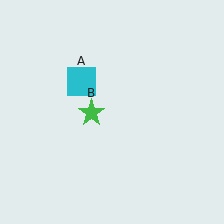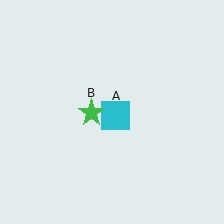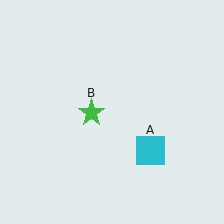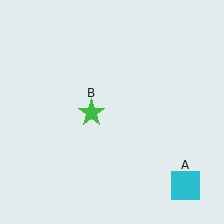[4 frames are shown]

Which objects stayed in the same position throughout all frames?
Green star (object B) remained stationary.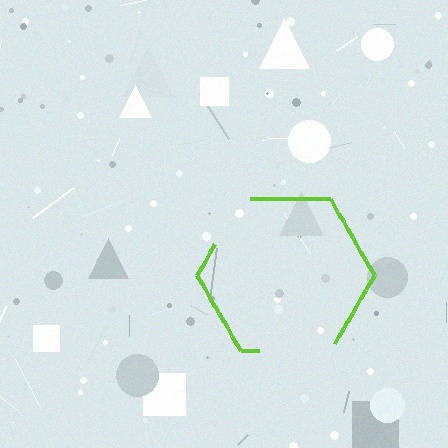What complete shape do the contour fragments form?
The contour fragments form a hexagon.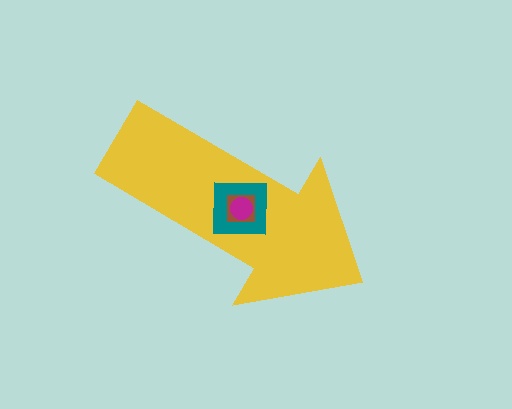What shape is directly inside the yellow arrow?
The teal square.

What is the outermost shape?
The yellow arrow.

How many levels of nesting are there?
4.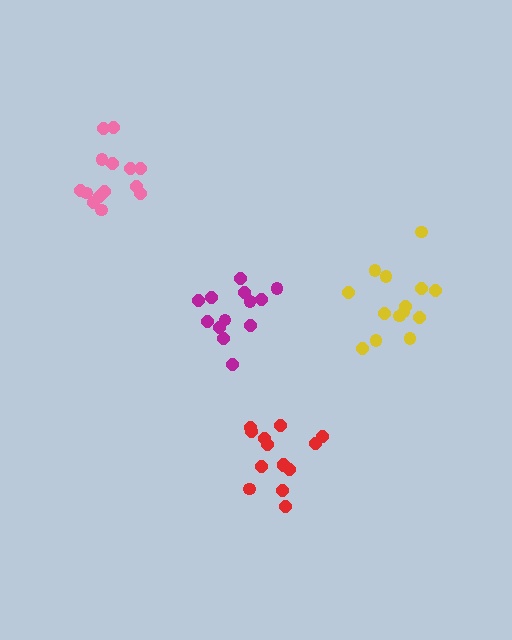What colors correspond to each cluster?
The clusters are colored: red, yellow, pink, magenta.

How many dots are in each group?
Group 1: 14 dots, Group 2: 14 dots, Group 3: 14 dots, Group 4: 13 dots (55 total).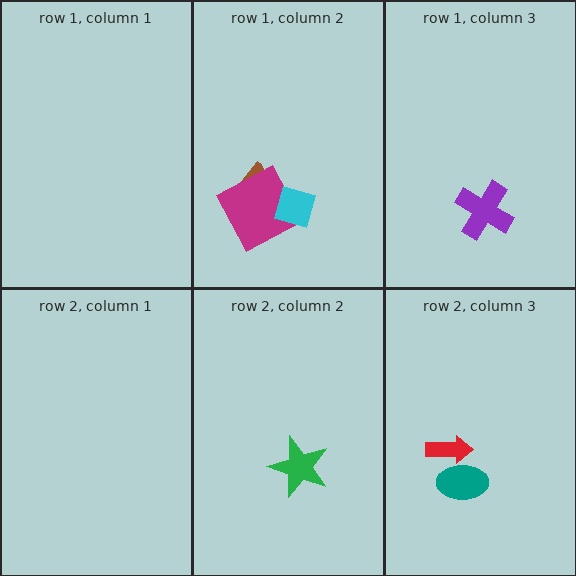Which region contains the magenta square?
The row 1, column 2 region.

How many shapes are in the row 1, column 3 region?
1.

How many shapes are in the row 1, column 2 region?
3.